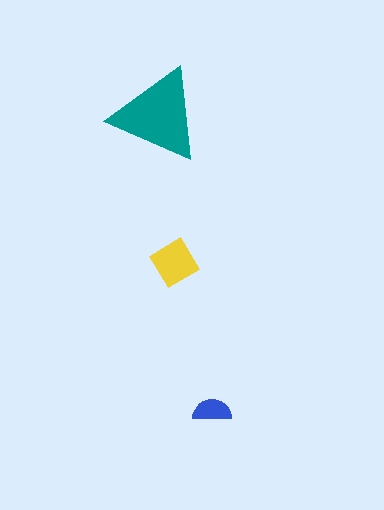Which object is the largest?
The teal triangle.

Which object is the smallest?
The blue semicircle.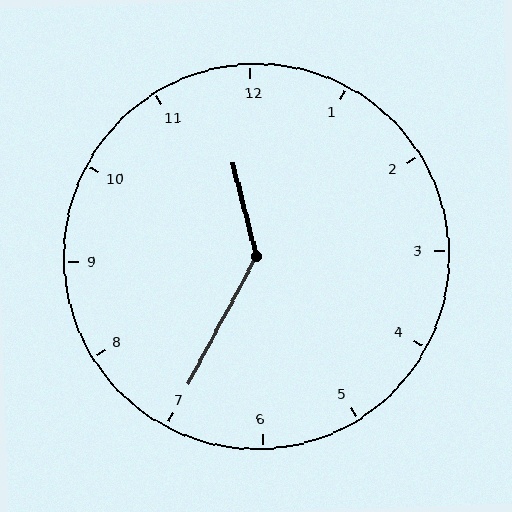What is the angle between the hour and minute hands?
Approximately 138 degrees.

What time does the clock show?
11:35.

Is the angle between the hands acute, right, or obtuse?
It is obtuse.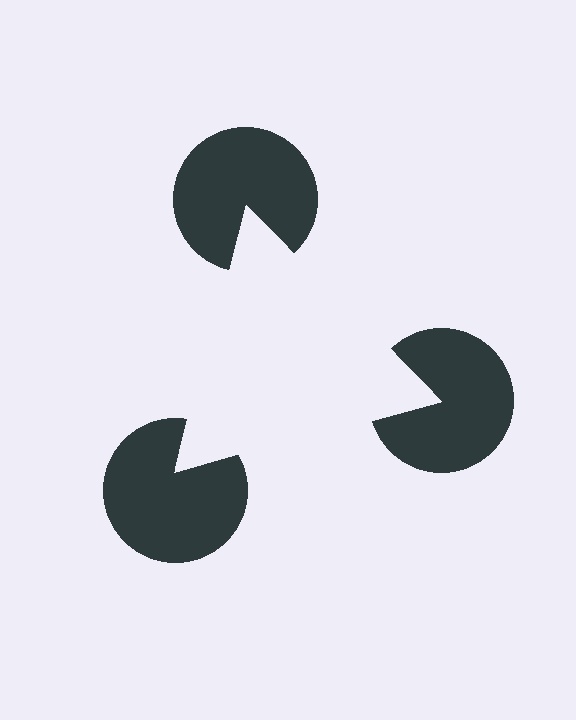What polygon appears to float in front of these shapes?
An illusory triangle — its edges are inferred from the aligned wedge cuts in the pac-man discs, not physically drawn.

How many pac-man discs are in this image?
There are 3 — one at each vertex of the illusory triangle.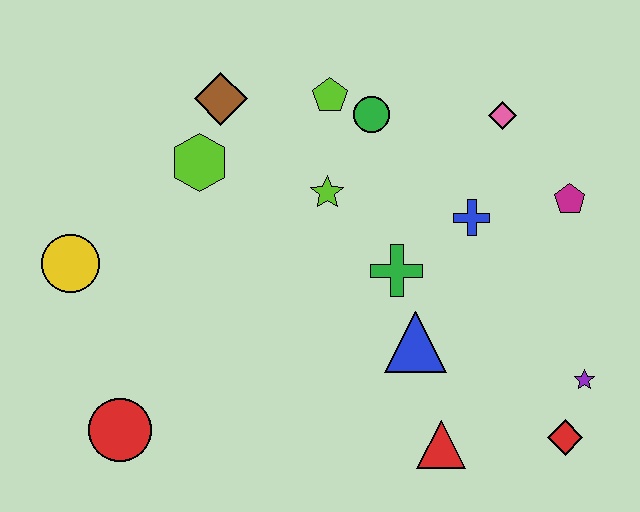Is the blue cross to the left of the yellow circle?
No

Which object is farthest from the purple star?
The yellow circle is farthest from the purple star.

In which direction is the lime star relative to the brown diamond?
The lime star is to the right of the brown diamond.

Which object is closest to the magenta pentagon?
The blue cross is closest to the magenta pentagon.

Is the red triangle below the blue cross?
Yes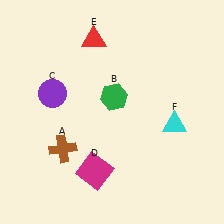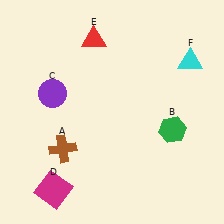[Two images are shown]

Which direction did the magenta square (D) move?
The magenta square (D) moved left.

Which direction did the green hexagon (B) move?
The green hexagon (B) moved right.